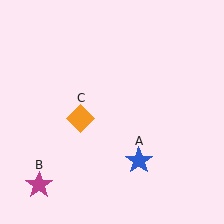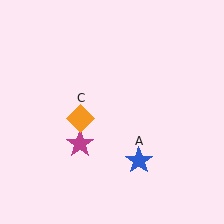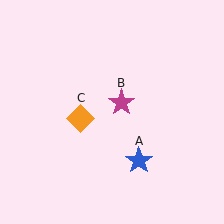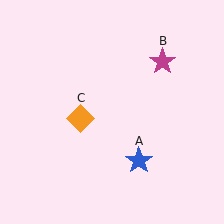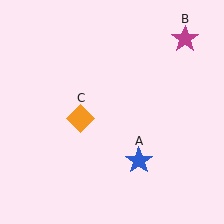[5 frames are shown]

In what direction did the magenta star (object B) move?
The magenta star (object B) moved up and to the right.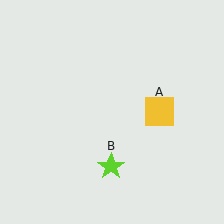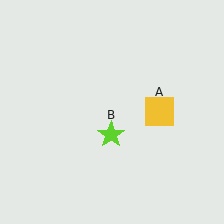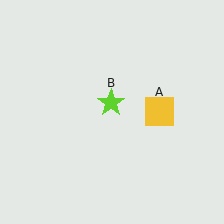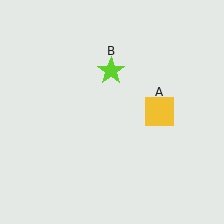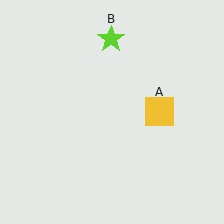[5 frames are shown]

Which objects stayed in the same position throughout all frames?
Yellow square (object A) remained stationary.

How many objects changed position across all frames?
1 object changed position: lime star (object B).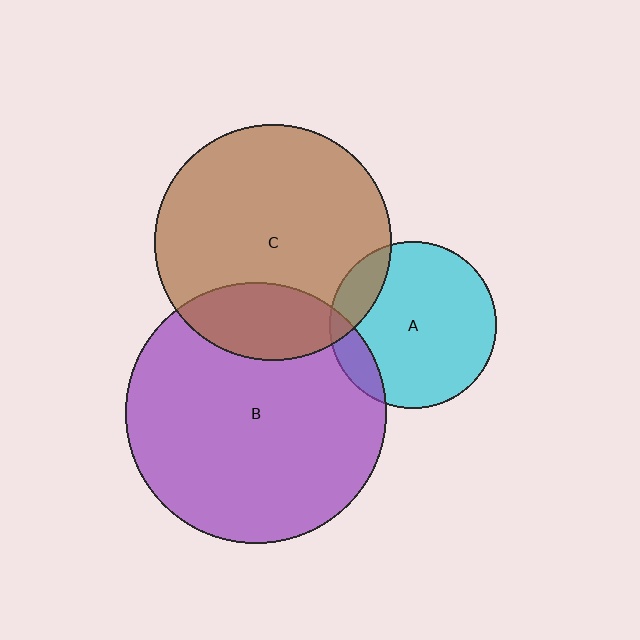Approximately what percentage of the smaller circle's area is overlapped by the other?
Approximately 15%.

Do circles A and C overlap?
Yes.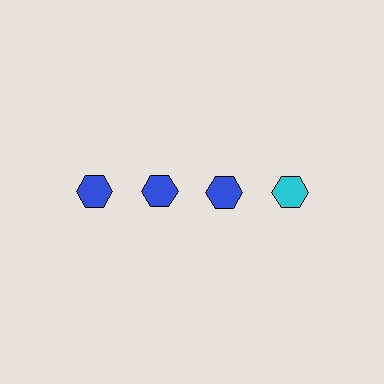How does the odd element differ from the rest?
It has a different color: cyan instead of blue.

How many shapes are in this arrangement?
There are 4 shapes arranged in a grid pattern.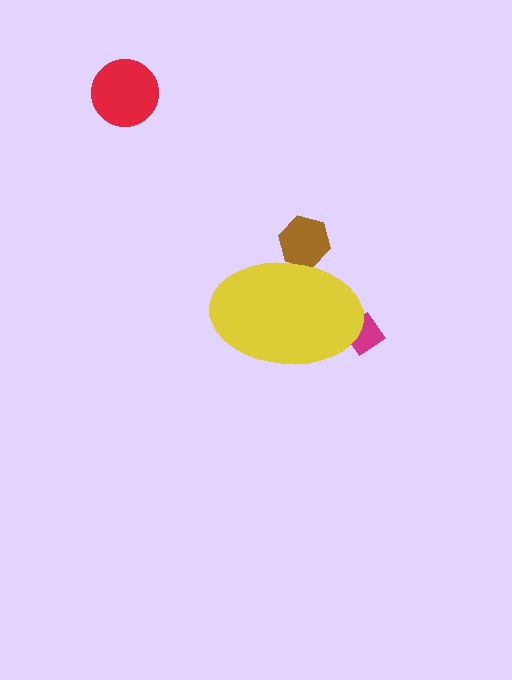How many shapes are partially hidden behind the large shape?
2 shapes are partially hidden.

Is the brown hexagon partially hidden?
Yes, the brown hexagon is partially hidden behind the yellow ellipse.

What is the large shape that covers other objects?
A yellow ellipse.